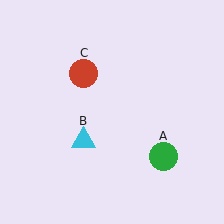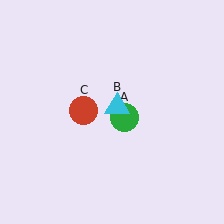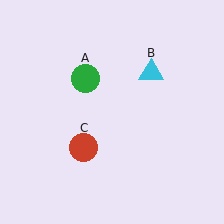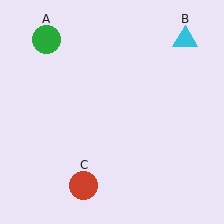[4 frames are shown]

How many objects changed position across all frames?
3 objects changed position: green circle (object A), cyan triangle (object B), red circle (object C).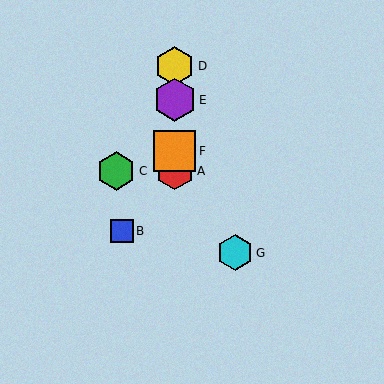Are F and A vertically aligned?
Yes, both are at x≈175.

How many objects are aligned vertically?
4 objects (A, D, E, F) are aligned vertically.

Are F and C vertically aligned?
No, F is at x≈175 and C is at x≈116.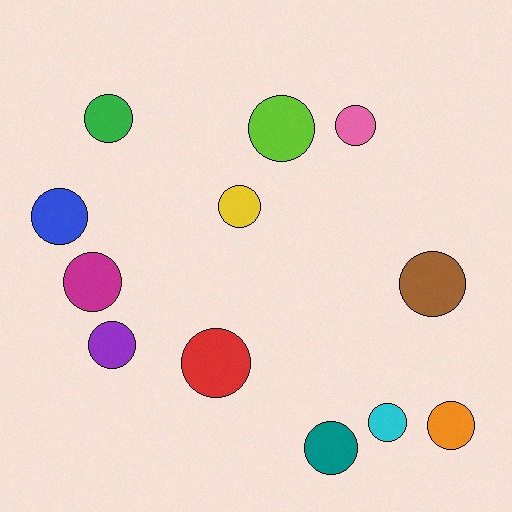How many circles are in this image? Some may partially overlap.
There are 12 circles.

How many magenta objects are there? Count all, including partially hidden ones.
There is 1 magenta object.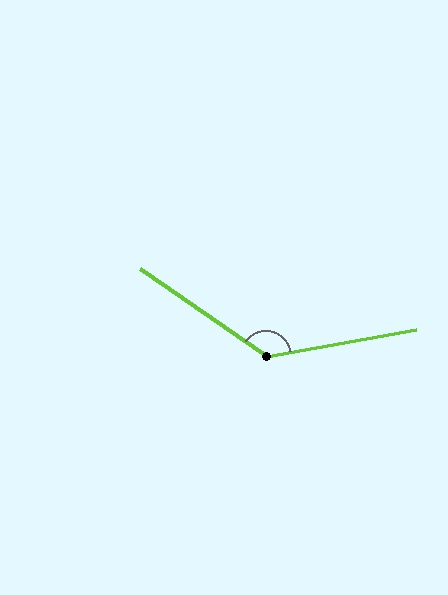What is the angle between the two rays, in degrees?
Approximately 135 degrees.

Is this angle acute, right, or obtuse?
It is obtuse.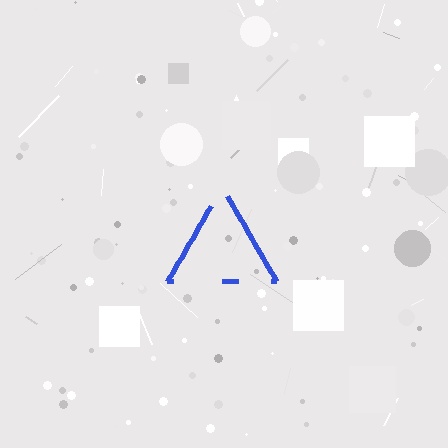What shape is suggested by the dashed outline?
The dashed outline suggests a triangle.